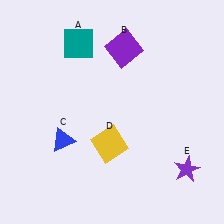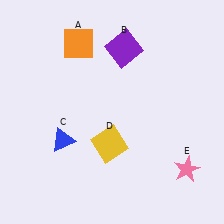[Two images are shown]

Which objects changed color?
A changed from teal to orange. E changed from purple to pink.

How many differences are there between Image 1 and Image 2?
There are 2 differences between the two images.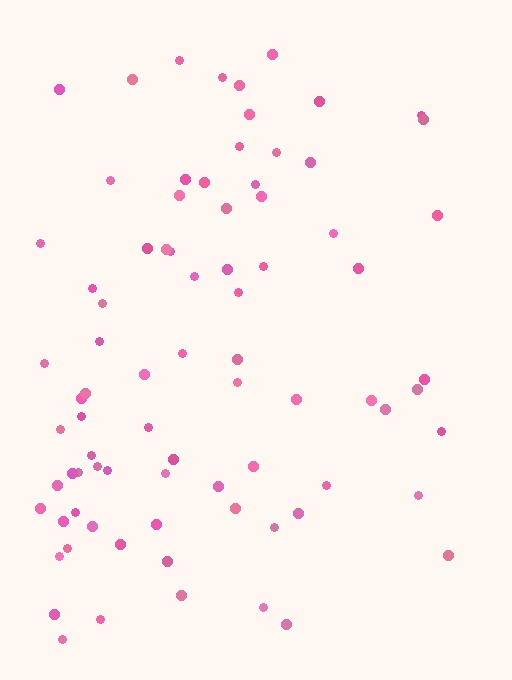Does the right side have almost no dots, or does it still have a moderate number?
Still a moderate number, just noticeably fewer than the left.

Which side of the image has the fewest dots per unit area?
The right.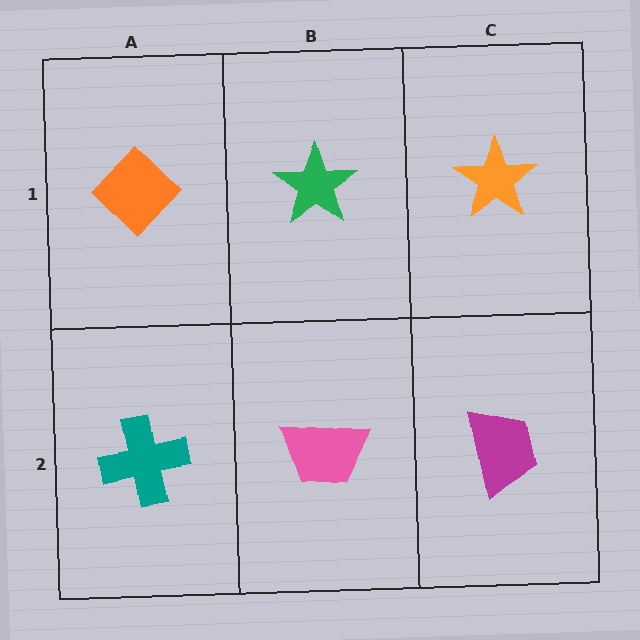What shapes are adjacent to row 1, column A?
A teal cross (row 2, column A), a green star (row 1, column B).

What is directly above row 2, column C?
An orange star.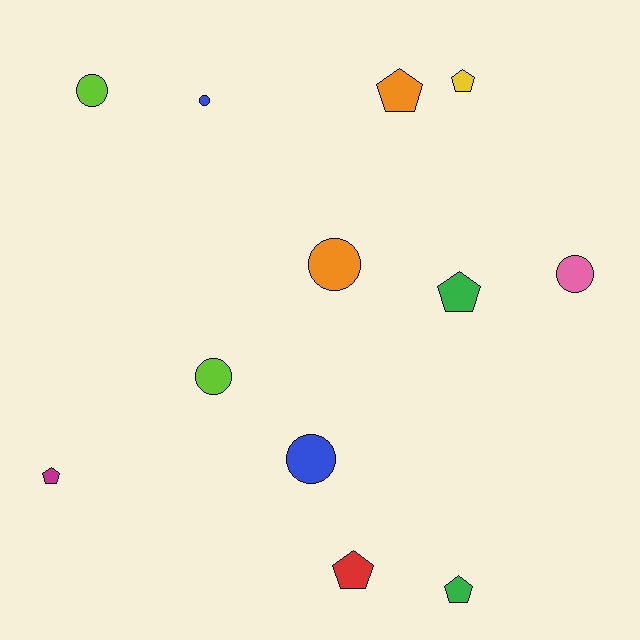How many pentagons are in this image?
There are 6 pentagons.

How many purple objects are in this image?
There are no purple objects.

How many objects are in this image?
There are 12 objects.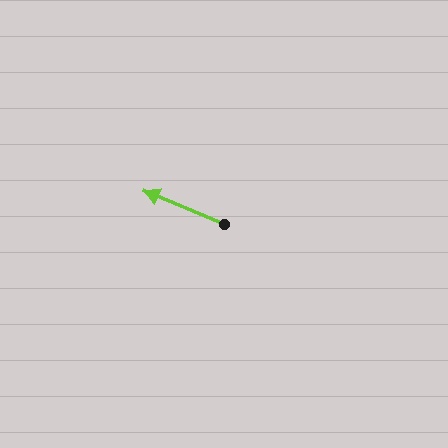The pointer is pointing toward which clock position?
Roughly 10 o'clock.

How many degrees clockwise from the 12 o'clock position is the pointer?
Approximately 293 degrees.